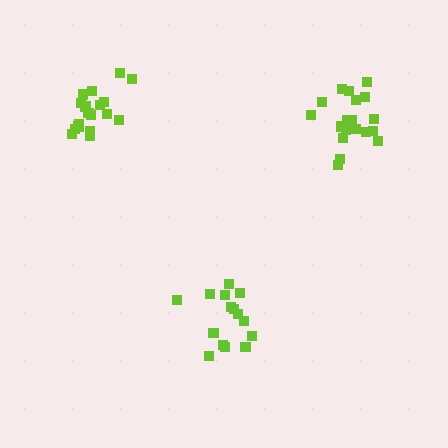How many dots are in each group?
Group 1: 15 dots, Group 2: 20 dots, Group 3: 20 dots (55 total).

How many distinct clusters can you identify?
There are 3 distinct clusters.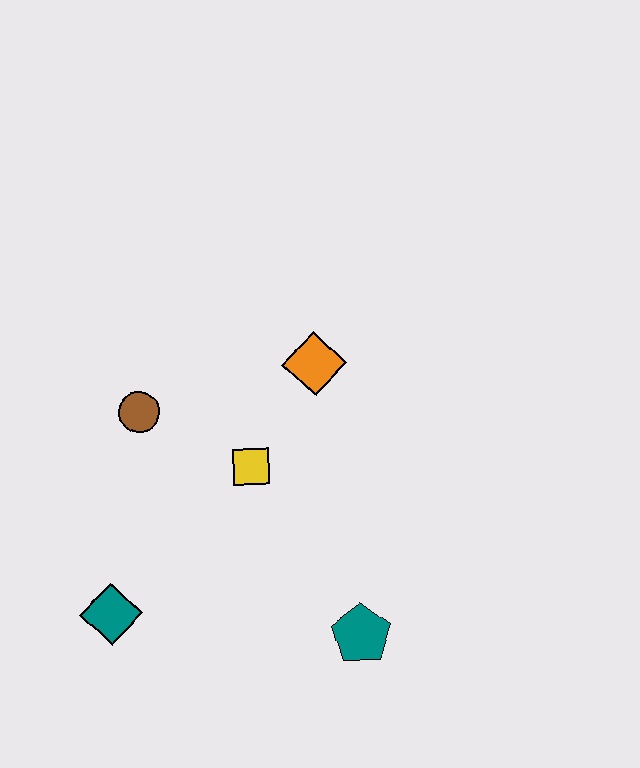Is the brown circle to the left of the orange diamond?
Yes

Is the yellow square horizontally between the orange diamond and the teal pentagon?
No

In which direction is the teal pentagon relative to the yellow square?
The teal pentagon is below the yellow square.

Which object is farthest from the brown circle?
The teal pentagon is farthest from the brown circle.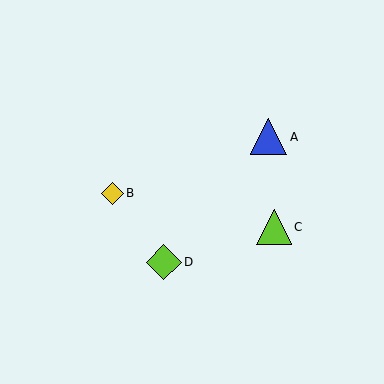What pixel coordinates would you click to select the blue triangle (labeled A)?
Click at (269, 137) to select the blue triangle A.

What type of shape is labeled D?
Shape D is a lime diamond.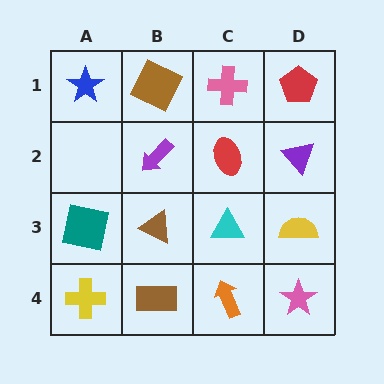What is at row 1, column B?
A brown square.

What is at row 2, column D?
A purple triangle.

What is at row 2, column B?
A purple arrow.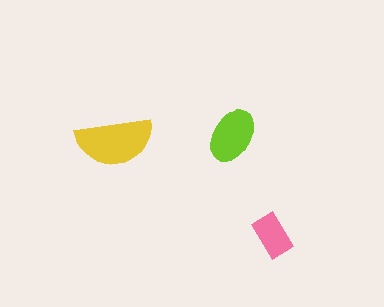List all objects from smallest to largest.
The pink rectangle, the lime ellipse, the yellow semicircle.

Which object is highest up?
The lime ellipse is topmost.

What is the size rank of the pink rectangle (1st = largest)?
3rd.